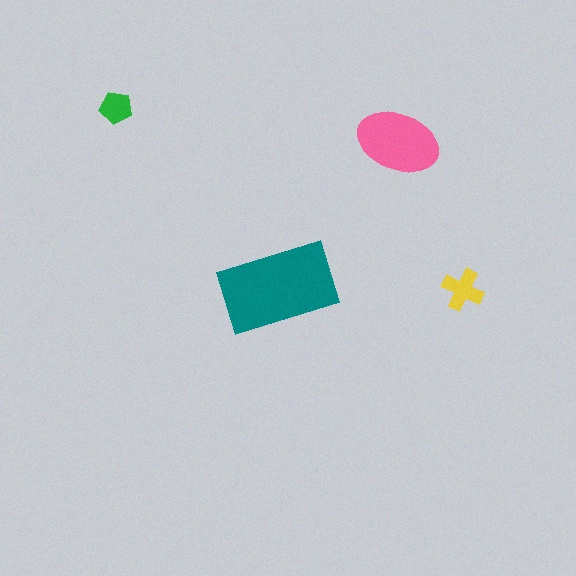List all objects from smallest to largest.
The green pentagon, the yellow cross, the pink ellipse, the teal rectangle.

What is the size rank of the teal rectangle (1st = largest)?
1st.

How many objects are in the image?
There are 4 objects in the image.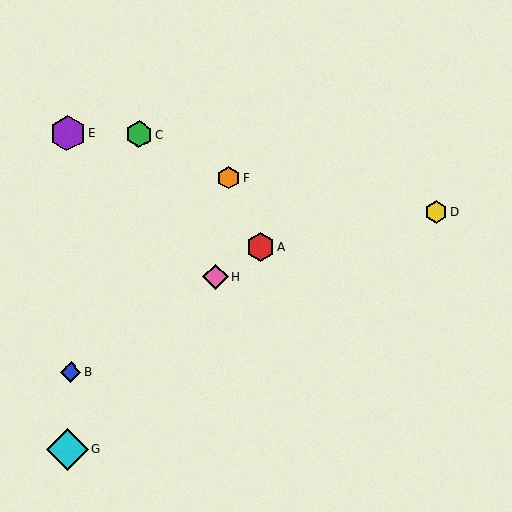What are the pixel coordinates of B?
Object B is at (71, 372).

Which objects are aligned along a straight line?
Objects A, B, H are aligned along a straight line.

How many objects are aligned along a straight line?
3 objects (A, B, H) are aligned along a straight line.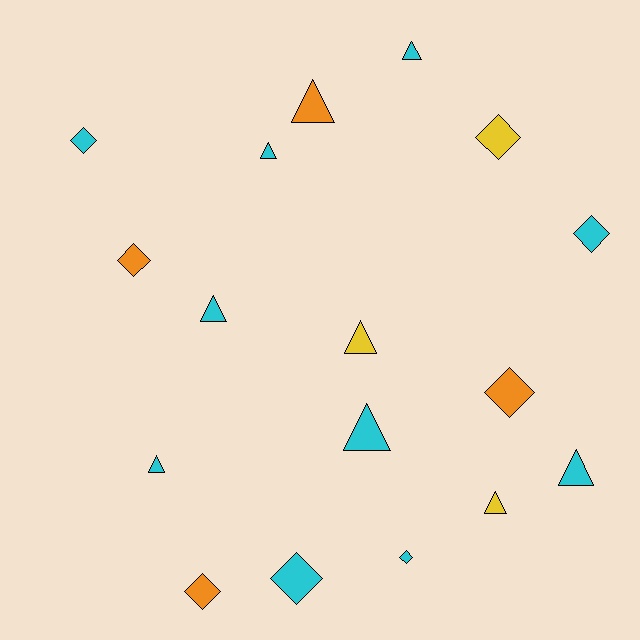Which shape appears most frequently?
Triangle, with 9 objects.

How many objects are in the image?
There are 17 objects.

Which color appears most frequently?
Cyan, with 10 objects.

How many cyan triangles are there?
There are 6 cyan triangles.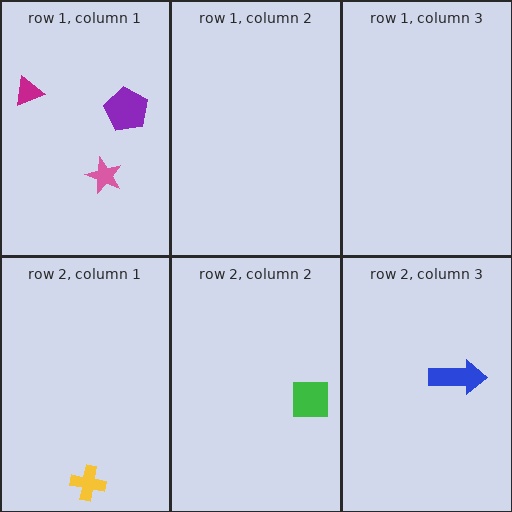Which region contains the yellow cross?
The row 2, column 1 region.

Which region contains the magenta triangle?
The row 1, column 1 region.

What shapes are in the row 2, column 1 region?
The yellow cross.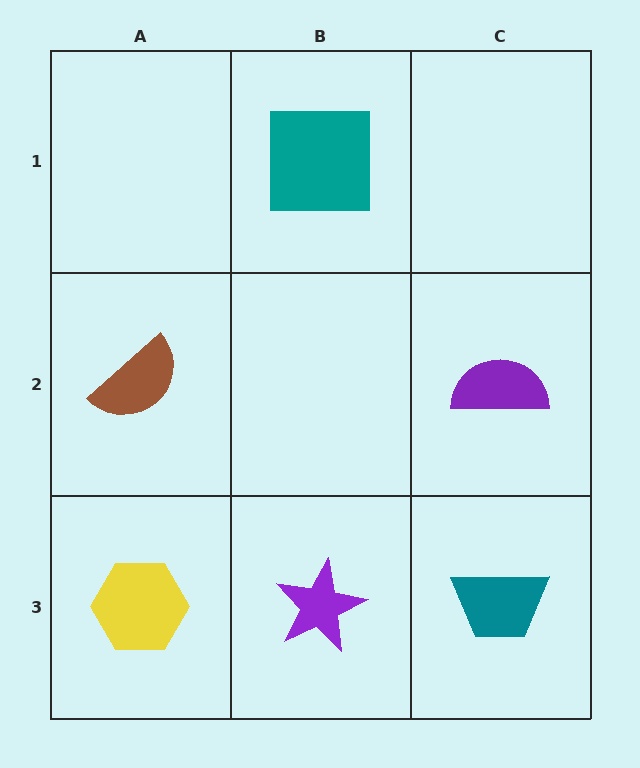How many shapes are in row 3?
3 shapes.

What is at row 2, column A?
A brown semicircle.